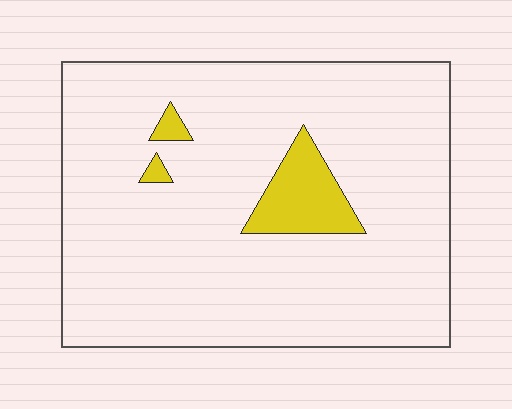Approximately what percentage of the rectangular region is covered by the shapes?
Approximately 10%.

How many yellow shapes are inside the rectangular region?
3.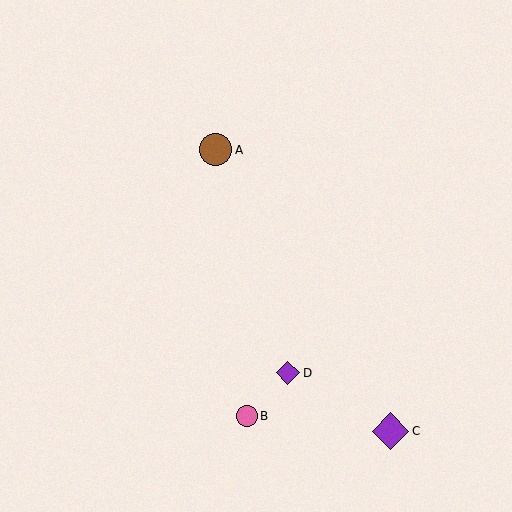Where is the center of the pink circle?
The center of the pink circle is at (247, 416).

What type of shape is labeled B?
Shape B is a pink circle.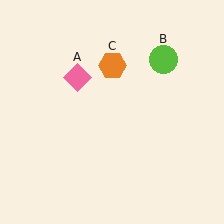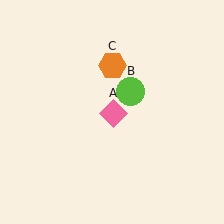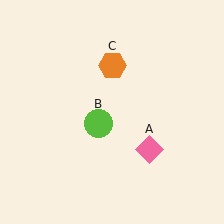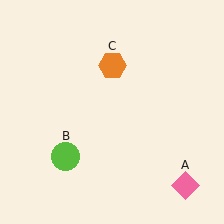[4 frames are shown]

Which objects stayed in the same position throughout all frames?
Orange hexagon (object C) remained stationary.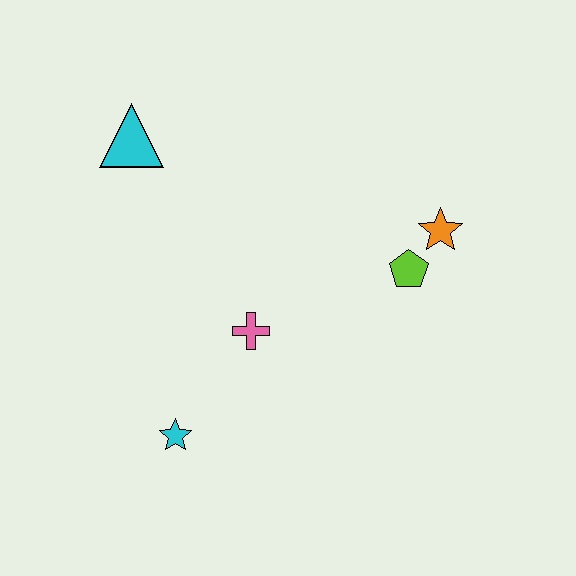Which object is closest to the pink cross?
The cyan star is closest to the pink cross.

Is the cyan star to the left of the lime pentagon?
Yes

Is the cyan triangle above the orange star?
Yes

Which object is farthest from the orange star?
The cyan star is farthest from the orange star.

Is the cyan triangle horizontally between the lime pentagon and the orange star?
No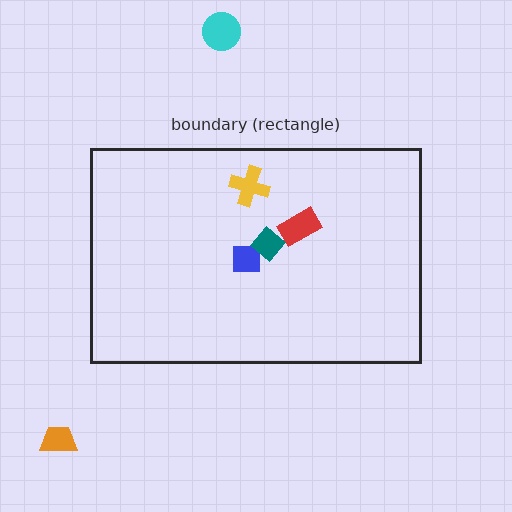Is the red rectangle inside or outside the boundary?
Inside.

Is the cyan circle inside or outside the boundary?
Outside.